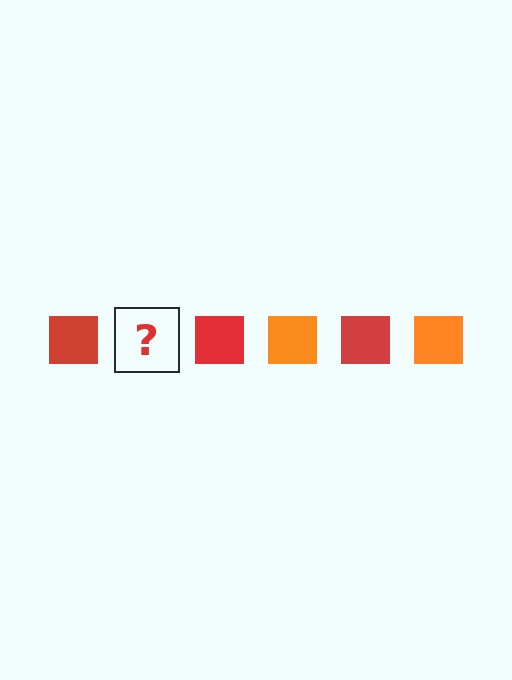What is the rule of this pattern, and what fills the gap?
The rule is that the pattern cycles through red, orange squares. The gap should be filled with an orange square.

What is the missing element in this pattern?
The missing element is an orange square.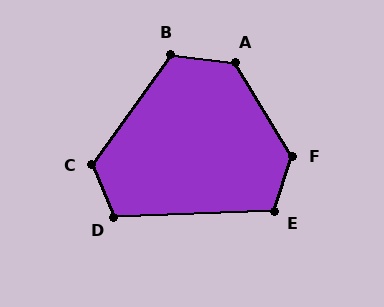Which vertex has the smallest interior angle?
E, at approximately 110 degrees.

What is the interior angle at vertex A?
Approximately 128 degrees (obtuse).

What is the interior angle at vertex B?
Approximately 119 degrees (obtuse).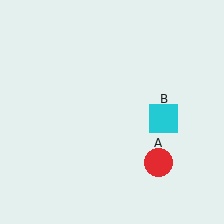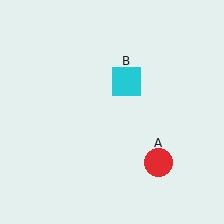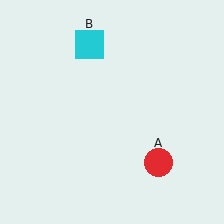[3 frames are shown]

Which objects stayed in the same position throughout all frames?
Red circle (object A) remained stationary.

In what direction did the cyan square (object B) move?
The cyan square (object B) moved up and to the left.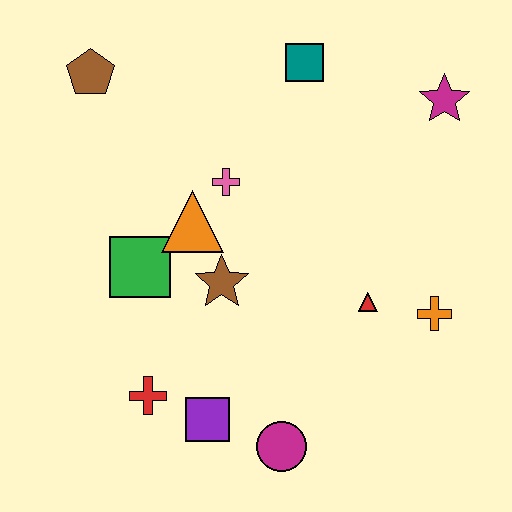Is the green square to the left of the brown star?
Yes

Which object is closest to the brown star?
The orange triangle is closest to the brown star.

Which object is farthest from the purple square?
The magenta star is farthest from the purple square.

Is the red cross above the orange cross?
No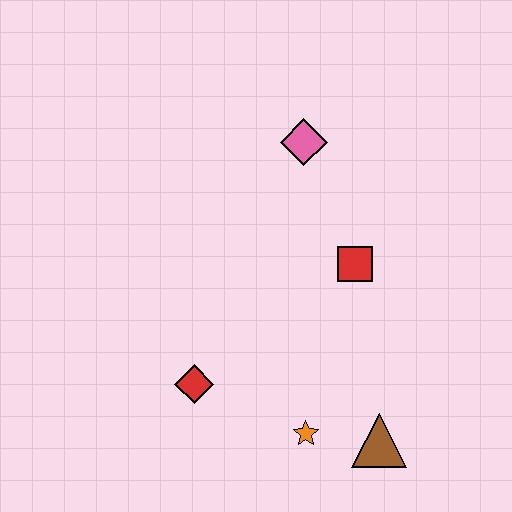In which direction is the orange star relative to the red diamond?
The orange star is to the right of the red diamond.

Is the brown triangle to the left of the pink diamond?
No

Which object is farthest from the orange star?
The pink diamond is farthest from the orange star.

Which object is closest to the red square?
The pink diamond is closest to the red square.